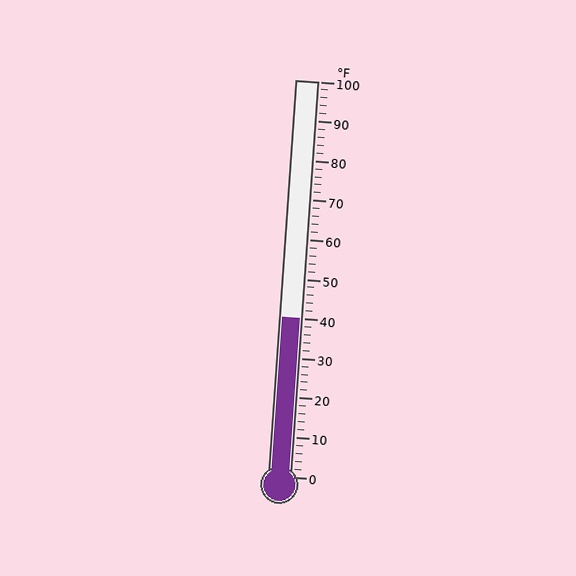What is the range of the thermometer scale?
The thermometer scale ranges from 0°F to 100°F.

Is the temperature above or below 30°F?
The temperature is above 30°F.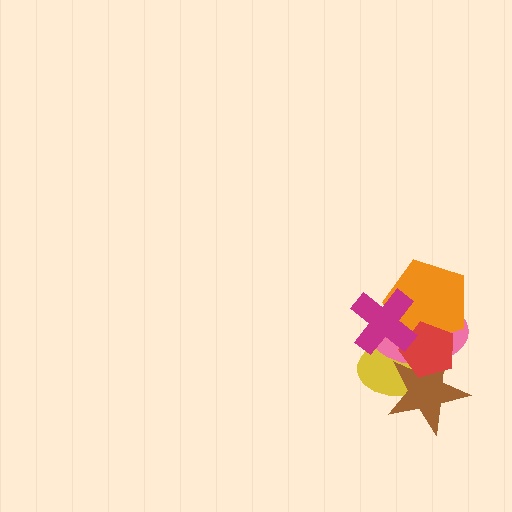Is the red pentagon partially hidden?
Yes, it is partially covered by another shape.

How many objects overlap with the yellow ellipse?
5 objects overlap with the yellow ellipse.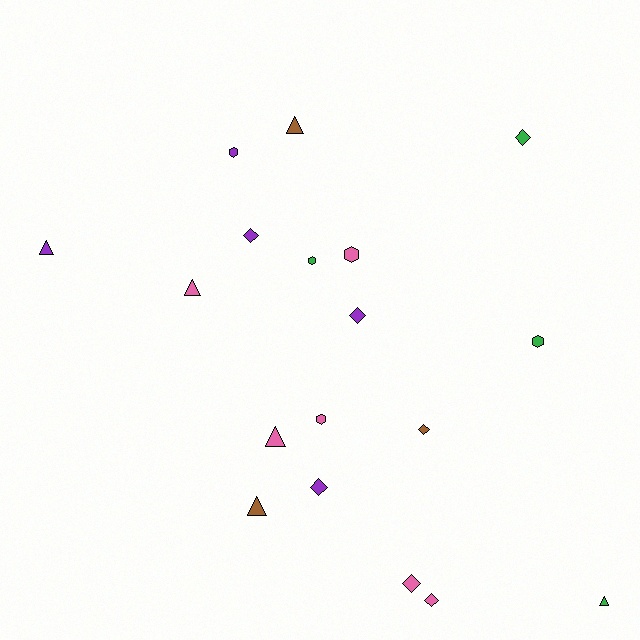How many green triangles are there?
There is 1 green triangle.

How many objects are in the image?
There are 18 objects.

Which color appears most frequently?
Pink, with 6 objects.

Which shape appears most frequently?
Diamond, with 7 objects.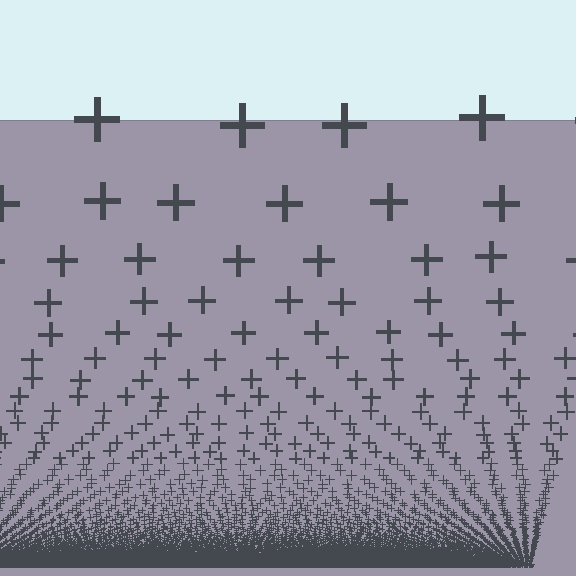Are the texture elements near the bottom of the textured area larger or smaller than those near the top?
Smaller. The gradient is inverted — elements near the bottom are smaller and denser.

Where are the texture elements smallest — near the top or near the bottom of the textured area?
Near the bottom.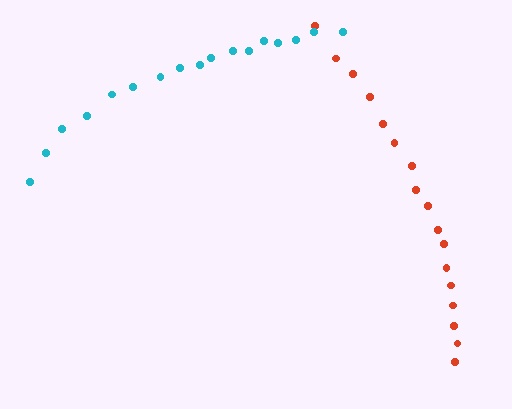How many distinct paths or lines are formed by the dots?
There are 2 distinct paths.